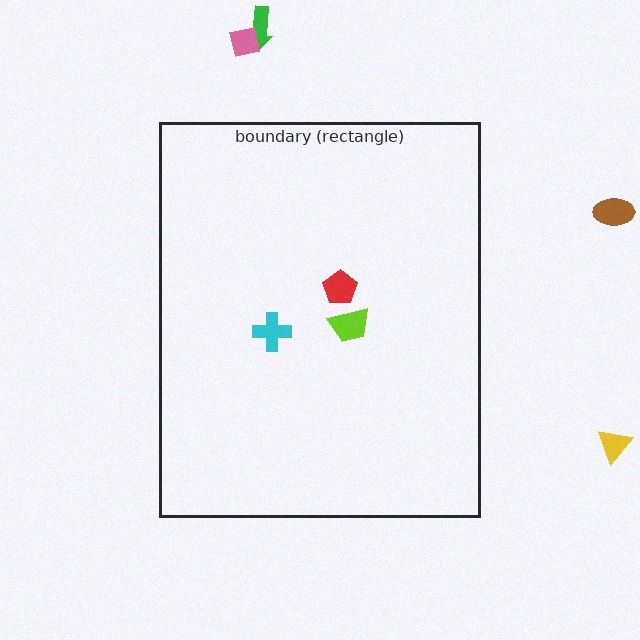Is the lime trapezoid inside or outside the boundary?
Inside.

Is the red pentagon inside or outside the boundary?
Inside.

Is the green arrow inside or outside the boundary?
Outside.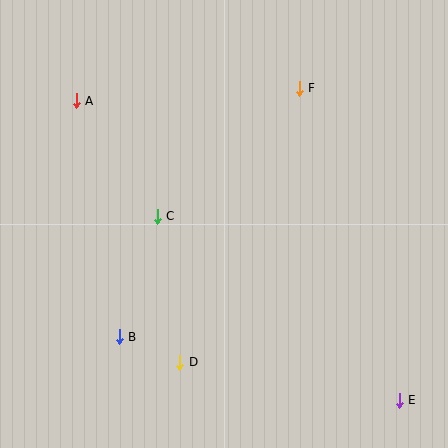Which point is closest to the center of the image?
Point C at (157, 216) is closest to the center.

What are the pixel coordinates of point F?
Point F is at (299, 88).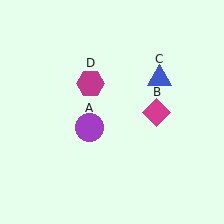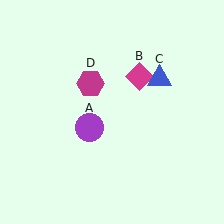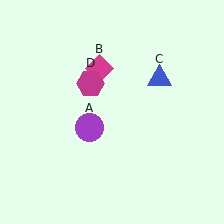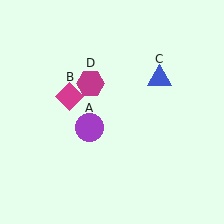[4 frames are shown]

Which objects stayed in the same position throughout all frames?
Purple circle (object A) and blue triangle (object C) and magenta hexagon (object D) remained stationary.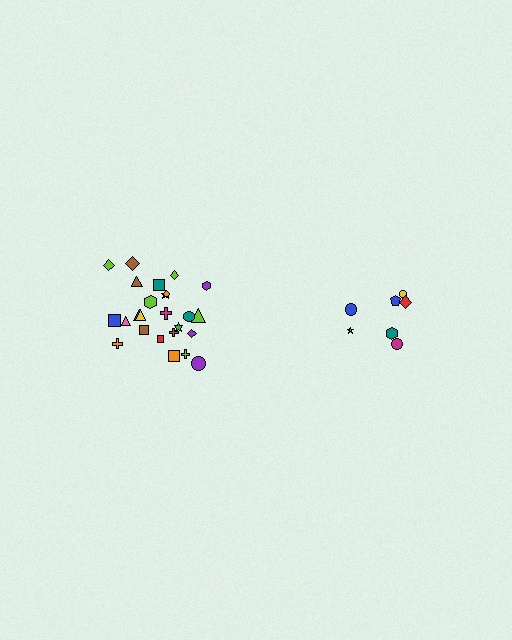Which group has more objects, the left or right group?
The left group.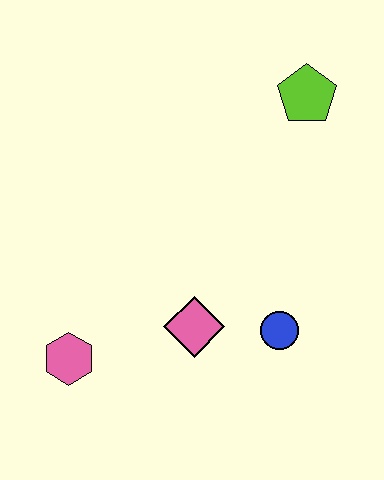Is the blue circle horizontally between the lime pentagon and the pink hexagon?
Yes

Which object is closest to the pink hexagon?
The pink diamond is closest to the pink hexagon.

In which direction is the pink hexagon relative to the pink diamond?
The pink hexagon is to the left of the pink diamond.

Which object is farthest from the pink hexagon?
The lime pentagon is farthest from the pink hexagon.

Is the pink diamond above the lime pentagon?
No